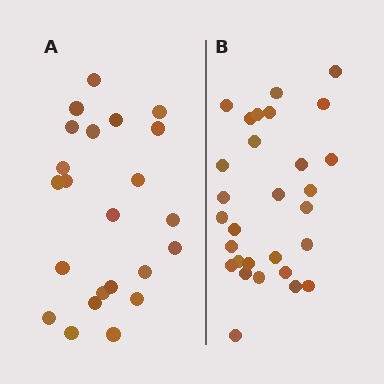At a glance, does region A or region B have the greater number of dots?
Region B (the right region) has more dots.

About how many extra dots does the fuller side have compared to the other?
Region B has about 6 more dots than region A.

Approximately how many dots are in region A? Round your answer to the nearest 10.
About 20 dots. (The exact count is 23, which rounds to 20.)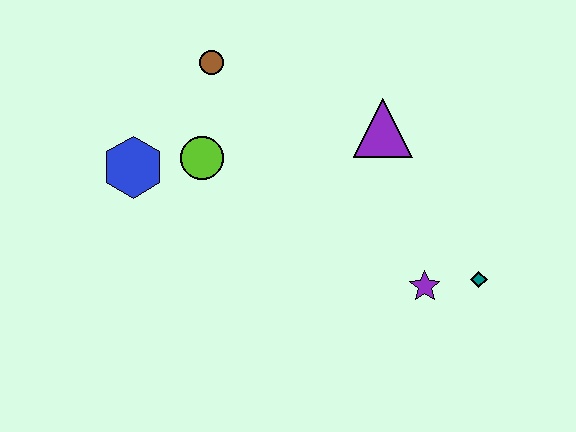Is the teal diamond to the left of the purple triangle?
No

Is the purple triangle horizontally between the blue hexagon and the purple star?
Yes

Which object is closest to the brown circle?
The lime circle is closest to the brown circle.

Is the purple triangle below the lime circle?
No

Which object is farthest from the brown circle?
The teal diamond is farthest from the brown circle.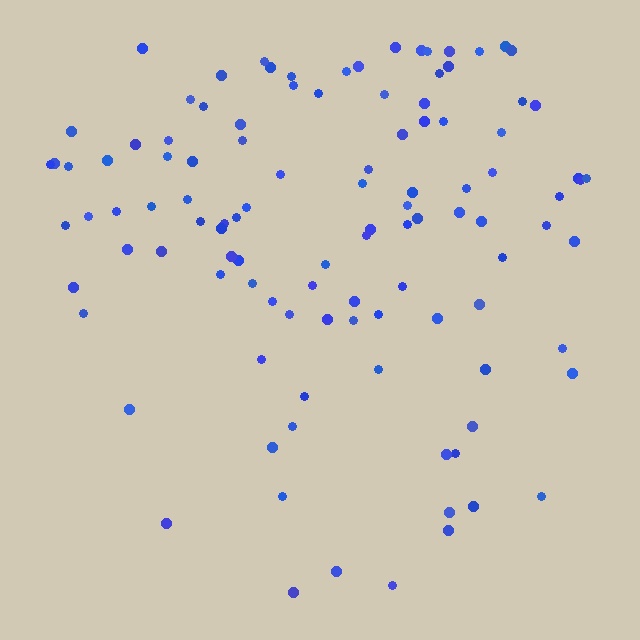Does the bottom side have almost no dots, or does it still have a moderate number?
Still a moderate number, just noticeably fewer than the top.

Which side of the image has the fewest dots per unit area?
The bottom.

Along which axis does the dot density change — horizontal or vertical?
Vertical.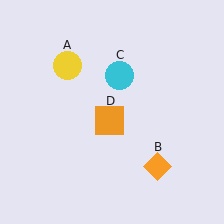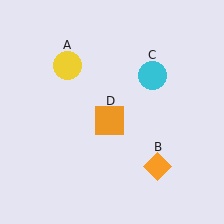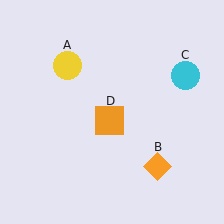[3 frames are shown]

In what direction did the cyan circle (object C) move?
The cyan circle (object C) moved right.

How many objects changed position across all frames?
1 object changed position: cyan circle (object C).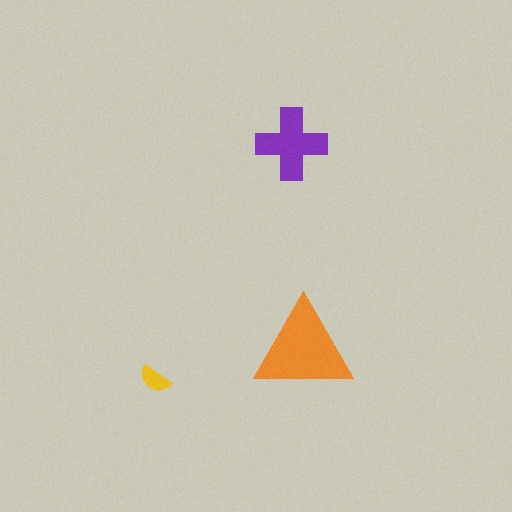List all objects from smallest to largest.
The yellow semicircle, the purple cross, the orange triangle.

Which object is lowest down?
The yellow semicircle is bottommost.